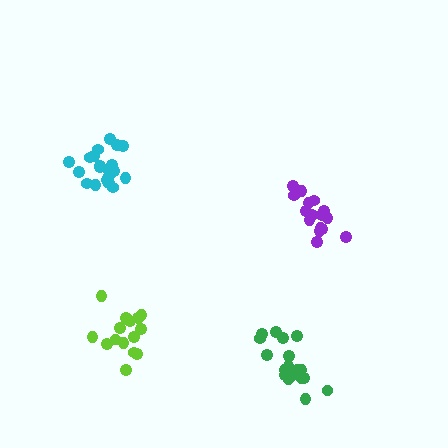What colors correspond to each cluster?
The clusters are colored: purple, cyan, green, lime.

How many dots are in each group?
Group 1: 16 dots, Group 2: 20 dots, Group 3: 19 dots, Group 4: 15 dots (70 total).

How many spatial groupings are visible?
There are 4 spatial groupings.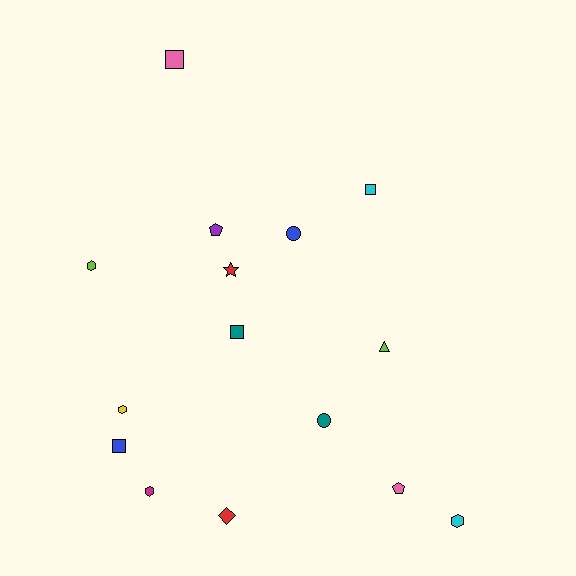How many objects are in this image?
There are 15 objects.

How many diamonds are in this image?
There is 1 diamond.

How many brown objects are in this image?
There are no brown objects.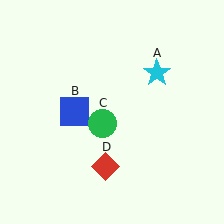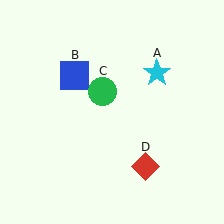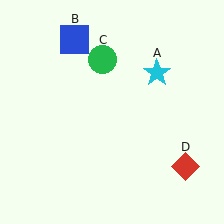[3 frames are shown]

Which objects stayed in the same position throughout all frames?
Cyan star (object A) remained stationary.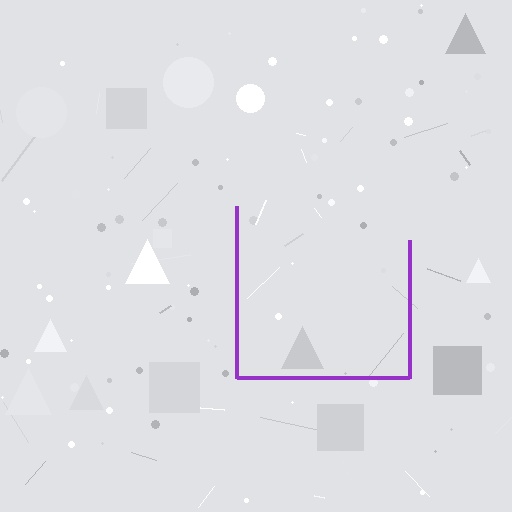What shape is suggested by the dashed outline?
The dashed outline suggests a square.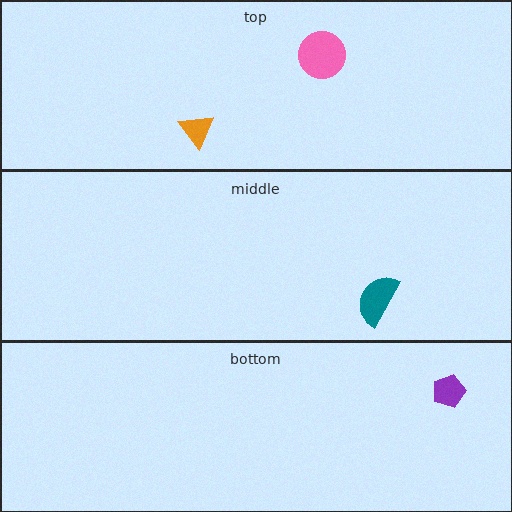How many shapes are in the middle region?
1.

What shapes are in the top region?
The pink circle, the orange triangle.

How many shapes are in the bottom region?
1.